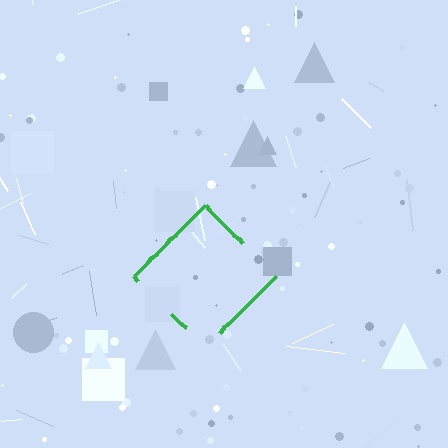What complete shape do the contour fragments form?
The contour fragments form a diamond.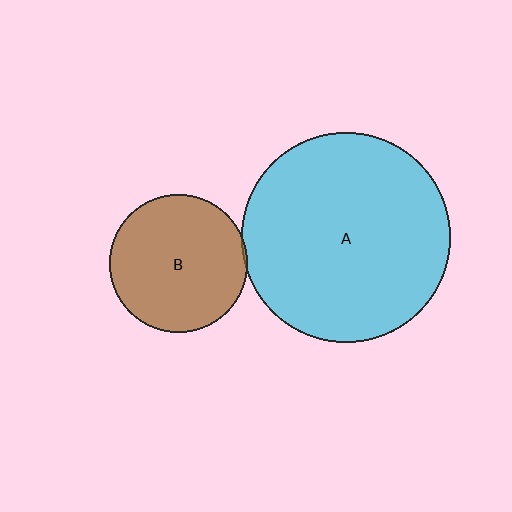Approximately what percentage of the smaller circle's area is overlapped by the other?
Approximately 5%.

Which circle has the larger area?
Circle A (cyan).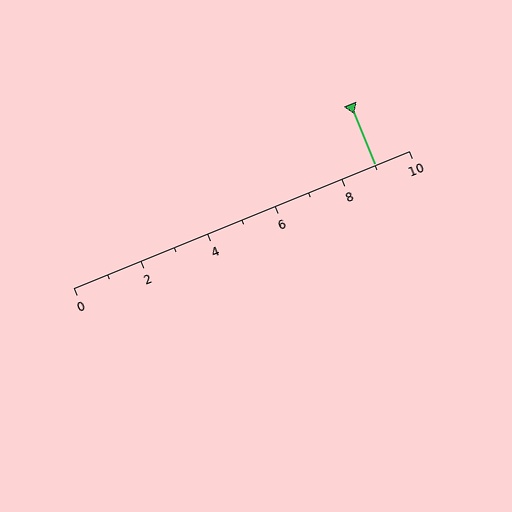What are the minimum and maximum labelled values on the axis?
The axis runs from 0 to 10.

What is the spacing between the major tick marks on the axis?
The major ticks are spaced 2 apart.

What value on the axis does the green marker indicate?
The marker indicates approximately 9.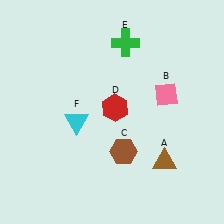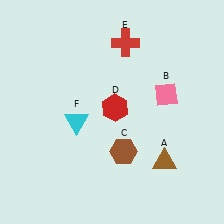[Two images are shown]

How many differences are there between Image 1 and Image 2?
There is 1 difference between the two images.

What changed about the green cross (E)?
In Image 1, E is green. In Image 2, it changed to red.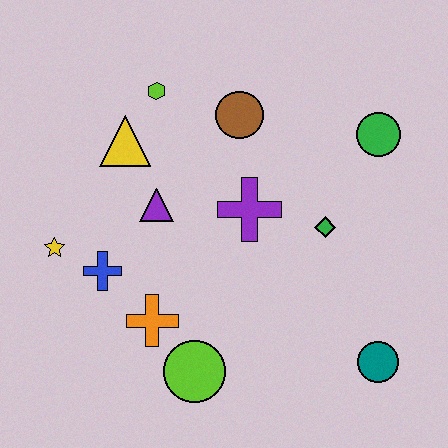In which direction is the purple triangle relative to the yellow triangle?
The purple triangle is below the yellow triangle.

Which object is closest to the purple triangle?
The yellow triangle is closest to the purple triangle.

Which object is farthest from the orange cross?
The green circle is farthest from the orange cross.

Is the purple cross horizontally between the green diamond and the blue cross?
Yes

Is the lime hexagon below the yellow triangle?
No